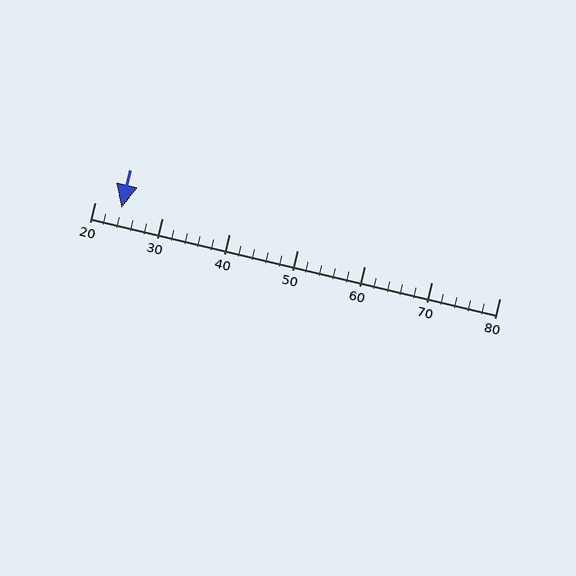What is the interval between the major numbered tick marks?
The major tick marks are spaced 10 units apart.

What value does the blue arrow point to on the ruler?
The blue arrow points to approximately 24.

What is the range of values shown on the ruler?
The ruler shows values from 20 to 80.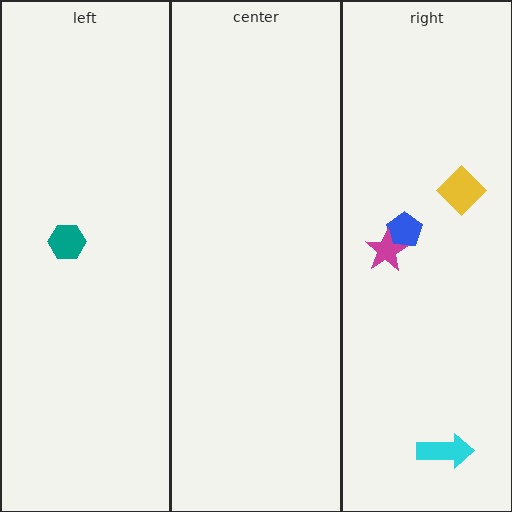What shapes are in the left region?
The teal hexagon.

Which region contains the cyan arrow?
The right region.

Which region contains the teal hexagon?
The left region.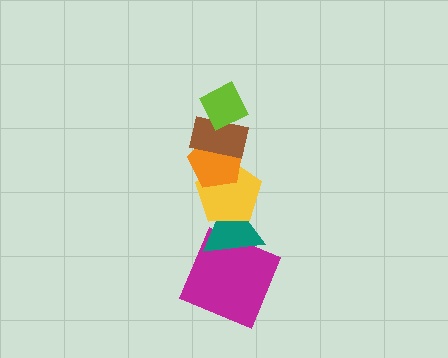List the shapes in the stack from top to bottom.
From top to bottom: the lime diamond, the brown rectangle, the orange pentagon, the yellow pentagon, the teal triangle, the magenta square.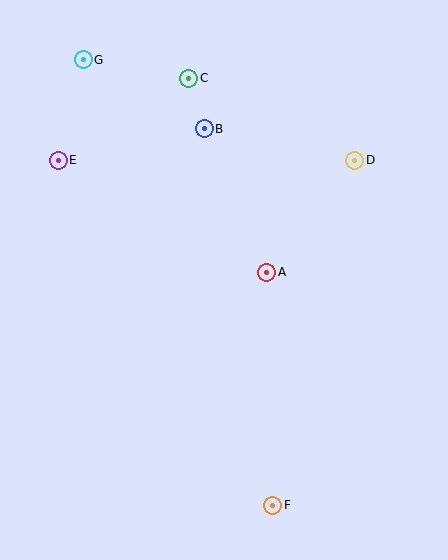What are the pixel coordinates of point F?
Point F is at (273, 505).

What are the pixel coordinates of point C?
Point C is at (189, 78).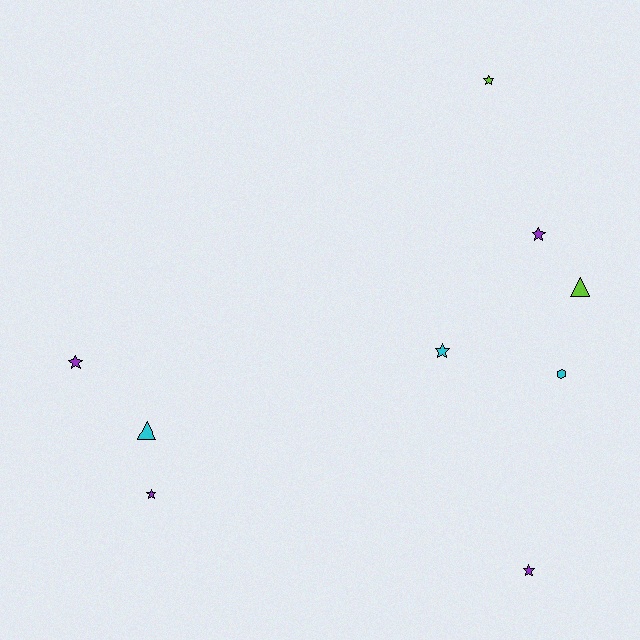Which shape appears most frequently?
Star, with 6 objects.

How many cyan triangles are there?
There is 1 cyan triangle.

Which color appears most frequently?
Purple, with 4 objects.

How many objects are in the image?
There are 9 objects.